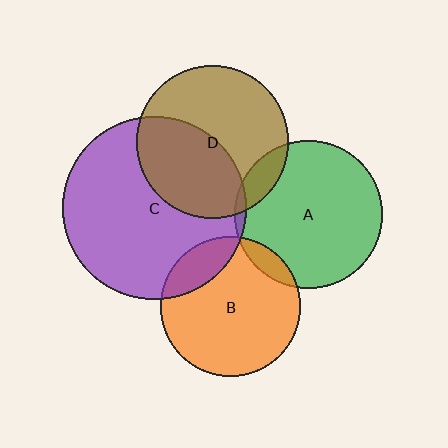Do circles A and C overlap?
Yes.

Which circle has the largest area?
Circle C (purple).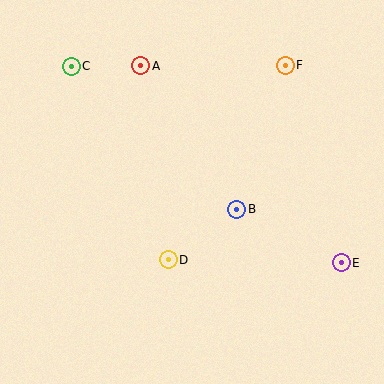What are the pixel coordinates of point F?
Point F is at (285, 65).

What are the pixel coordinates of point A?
Point A is at (141, 66).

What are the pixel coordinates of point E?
Point E is at (341, 263).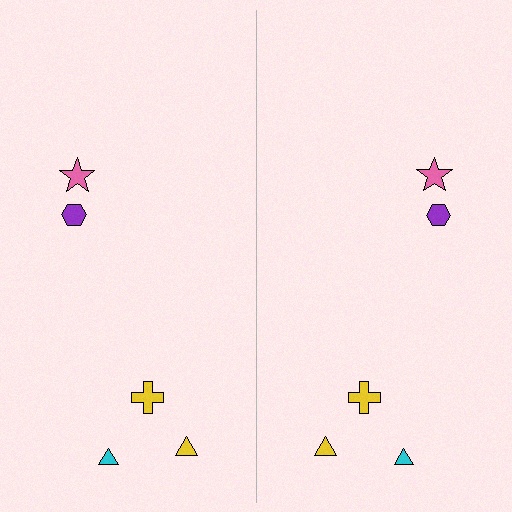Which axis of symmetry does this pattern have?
The pattern has a vertical axis of symmetry running through the center of the image.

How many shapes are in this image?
There are 10 shapes in this image.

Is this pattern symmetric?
Yes, this pattern has bilateral (reflection) symmetry.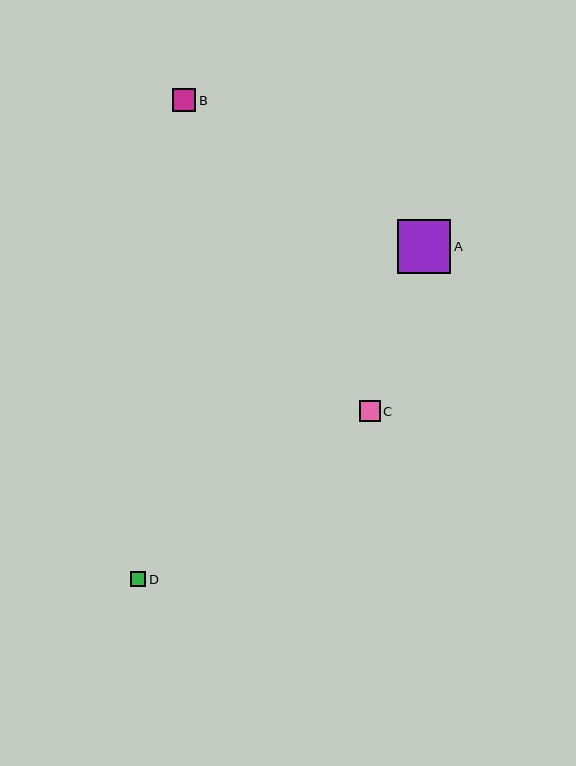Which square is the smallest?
Square D is the smallest with a size of approximately 15 pixels.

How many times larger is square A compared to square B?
Square A is approximately 2.3 times the size of square B.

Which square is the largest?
Square A is the largest with a size of approximately 54 pixels.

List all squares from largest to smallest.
From largest to smallest: A, B, C, D.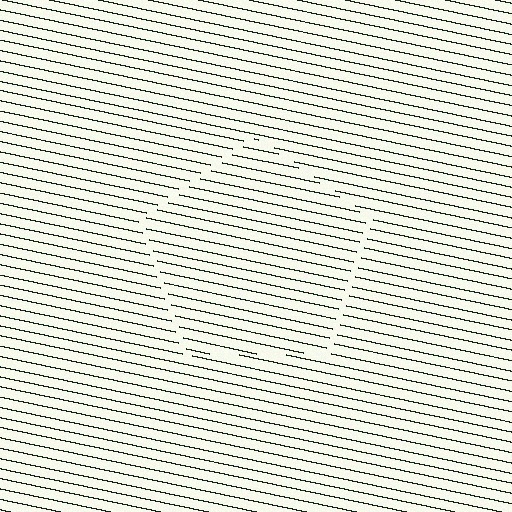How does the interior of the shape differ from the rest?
The interior of the shape contains the same grating, shifted by half a period — the contour is defined by the phase discontinuity where line-ends from the inner and outer gratings abut.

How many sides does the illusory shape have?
5 sides — the line-ends trace a pentagon.